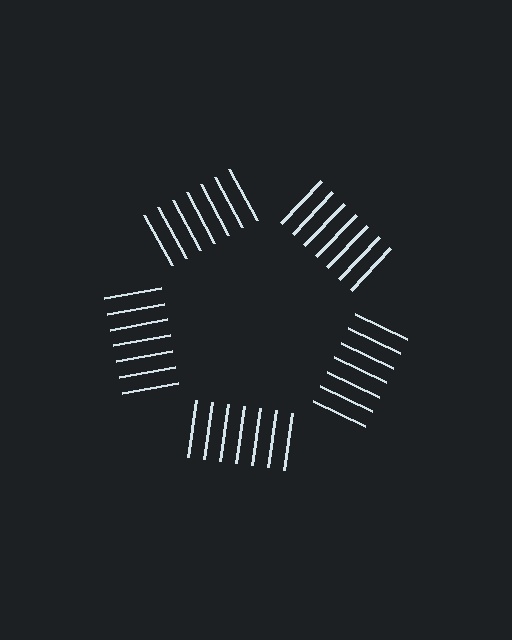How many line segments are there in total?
35 — 7 along each of the 5 edges.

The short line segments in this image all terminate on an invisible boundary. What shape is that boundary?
An illusory pentagon — the line segments terminate on its edges but no continuous stroke is drawn.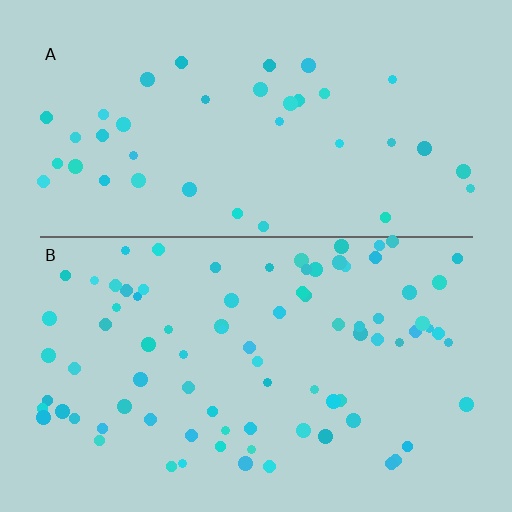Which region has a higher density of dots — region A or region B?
B (the bottom).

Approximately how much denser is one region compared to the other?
Approximately 2.2× — region B over region A.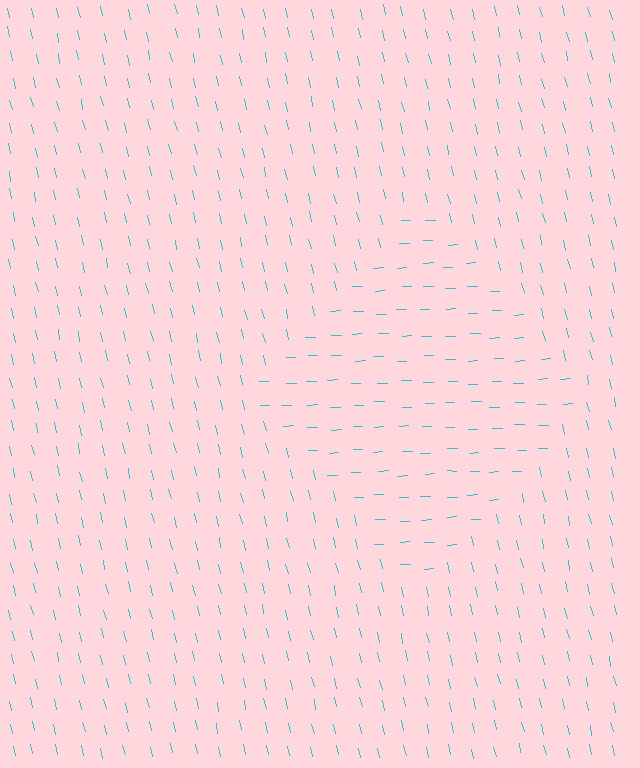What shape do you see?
I see a diamond.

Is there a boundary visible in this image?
Yes, there is a texture boundary formed by a change in line orientation.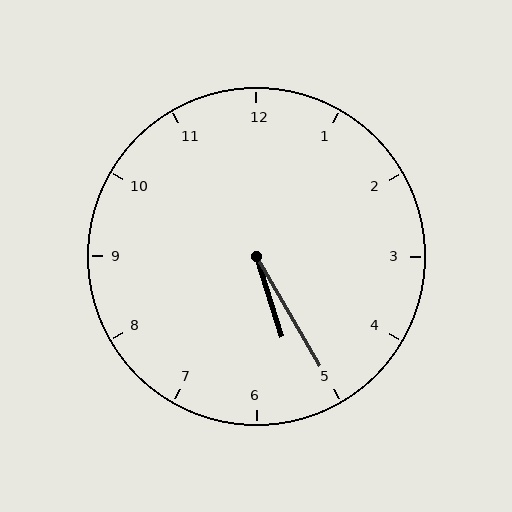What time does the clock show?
5:25.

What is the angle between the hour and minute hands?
Approximately 12 degrees.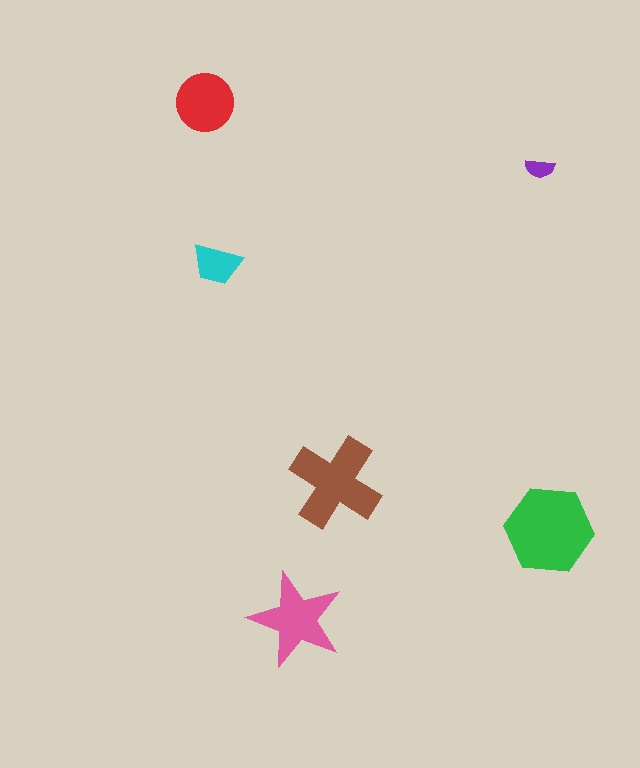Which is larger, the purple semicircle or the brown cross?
The brown cross.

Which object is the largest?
The green hexagon.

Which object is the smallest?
The purple semicircle.